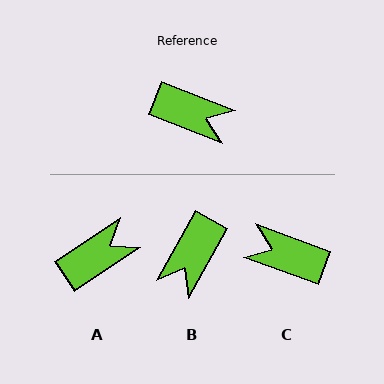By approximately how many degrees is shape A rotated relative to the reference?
Approximately 56 degrees counter-clockwise.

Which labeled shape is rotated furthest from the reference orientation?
C, about 178 degrees away.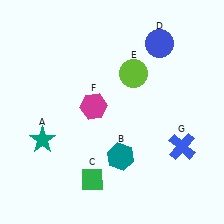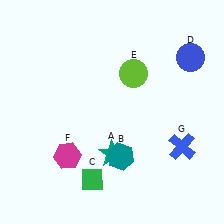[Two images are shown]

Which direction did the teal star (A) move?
The teal star (A) moved right.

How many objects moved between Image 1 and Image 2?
3 objects moved between the two images.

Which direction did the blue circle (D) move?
The blue circle (D) moved right.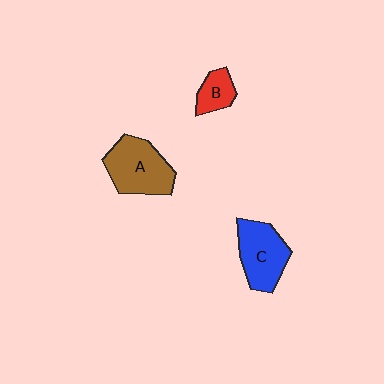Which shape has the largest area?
Shape A (brown).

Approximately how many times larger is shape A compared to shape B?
Approximately 2.3 times.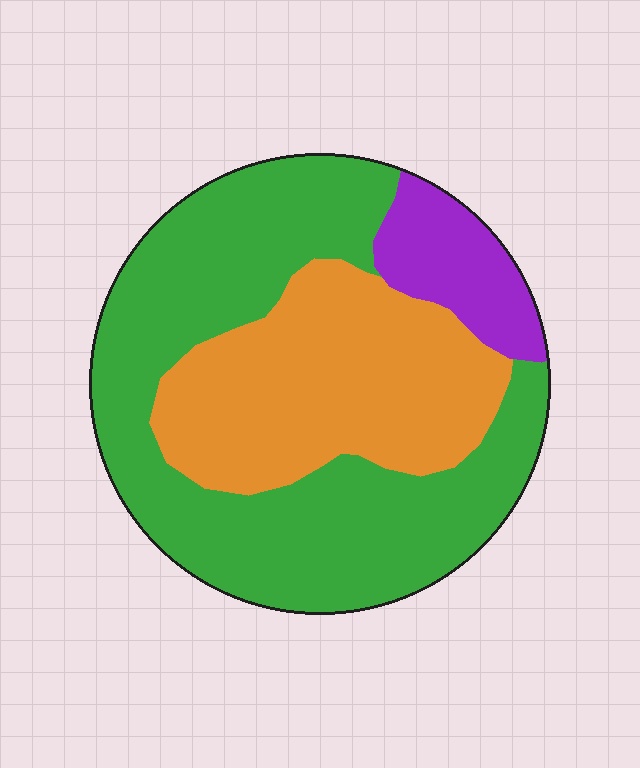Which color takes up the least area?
Purple, at roughly 10%.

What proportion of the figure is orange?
Orange takes up between a quarter and a half of the figure.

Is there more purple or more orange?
Orange.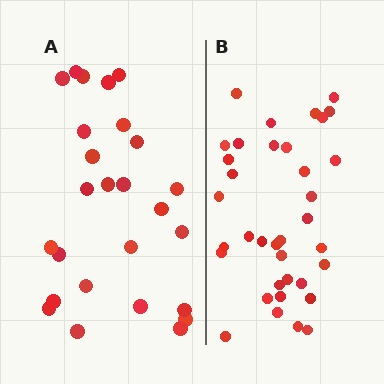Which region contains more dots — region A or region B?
Region B (the right region) has more dots.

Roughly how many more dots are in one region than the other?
Region B has roughly 10 or so more dots than region A.